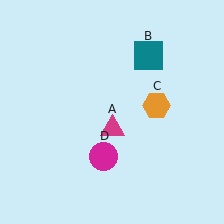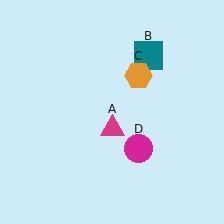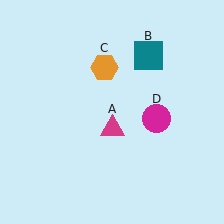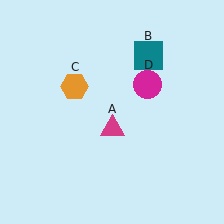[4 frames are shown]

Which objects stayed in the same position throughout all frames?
Magenta triangle (object A) and teal square (object B) remained stationary.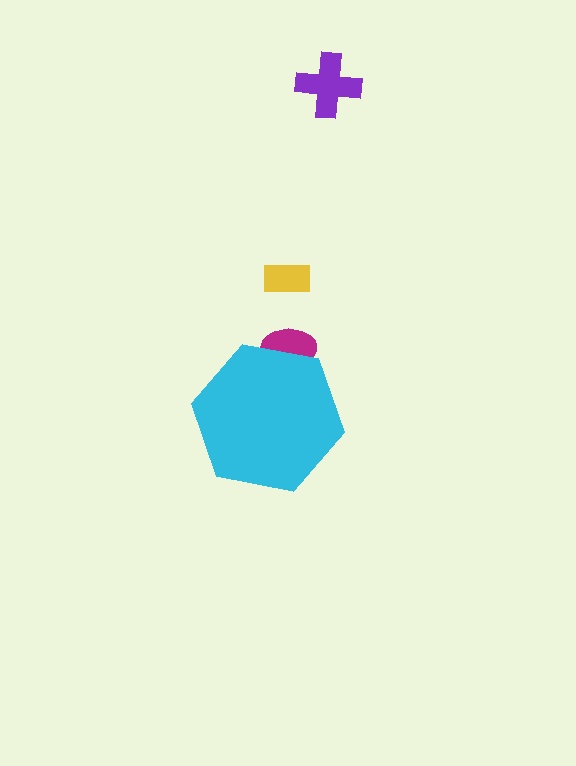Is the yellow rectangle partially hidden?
No, the yellow rectangle is fully visible.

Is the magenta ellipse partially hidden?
Yes, the magenta ellipse is partially hidden behind the cyan hexagon.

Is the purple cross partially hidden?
No, the purple cross is fully visible.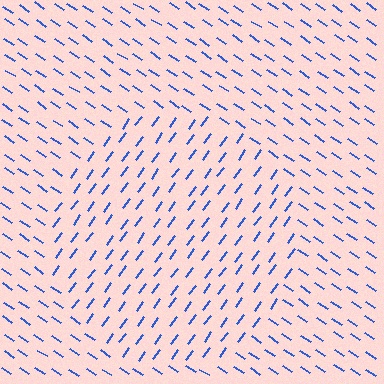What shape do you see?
I see a circle.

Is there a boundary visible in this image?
Yes, there is a texture boundary formed by a change in line orientation.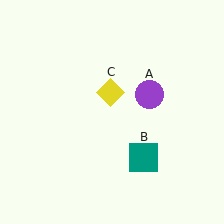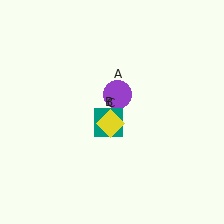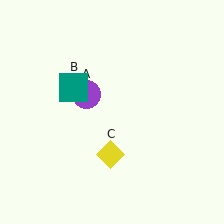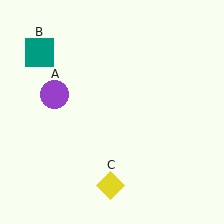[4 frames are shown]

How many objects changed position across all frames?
3 objects changed position: purple circle (object A), teal square (object B), yellow diamond (object C).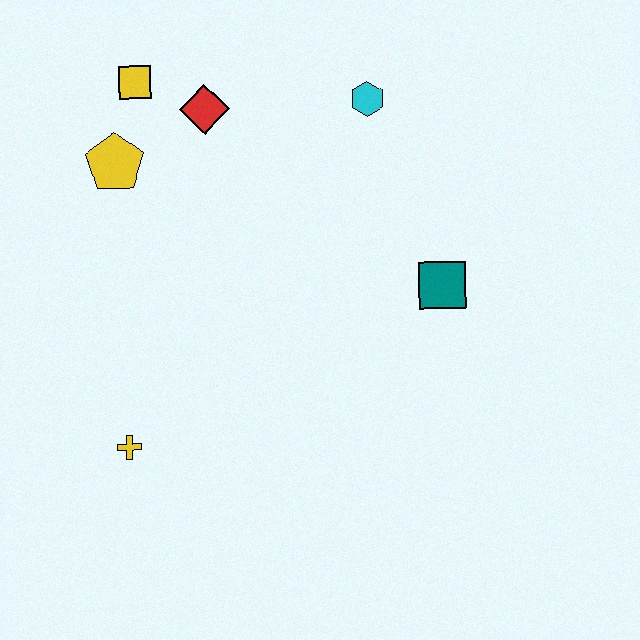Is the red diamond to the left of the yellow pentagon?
No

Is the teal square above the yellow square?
No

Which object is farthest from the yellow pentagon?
The teal square is farthest from the yellow pentagon.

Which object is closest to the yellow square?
The red diamond is closest to the yellow square.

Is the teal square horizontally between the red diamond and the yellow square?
No